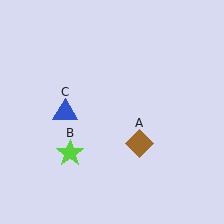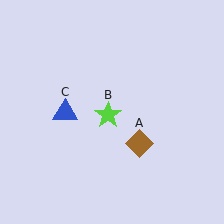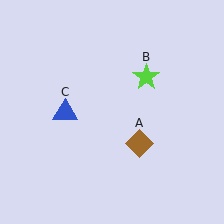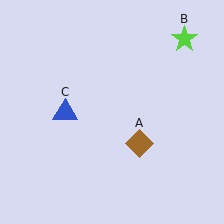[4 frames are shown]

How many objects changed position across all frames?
1 object changed position: lime star (object B).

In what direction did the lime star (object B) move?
The lime star (object B) moved up and to the right.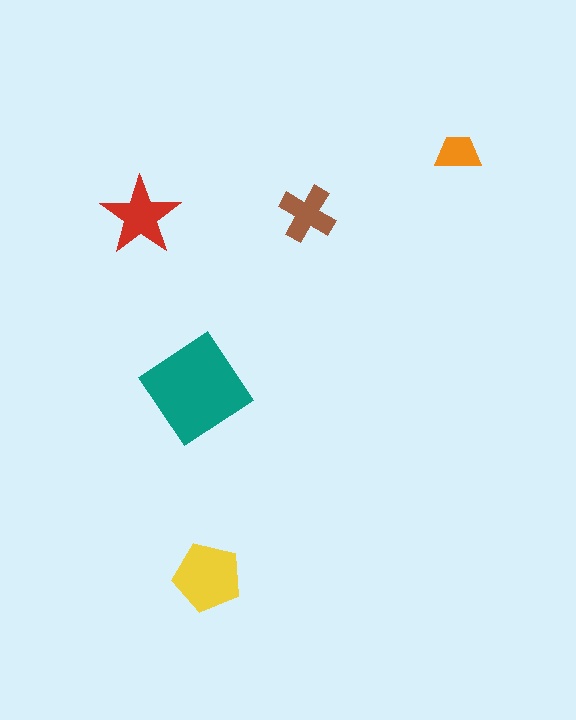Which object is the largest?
The teal diamond.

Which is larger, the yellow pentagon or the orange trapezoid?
The yellow pentagon.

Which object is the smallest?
The orange trapezoid.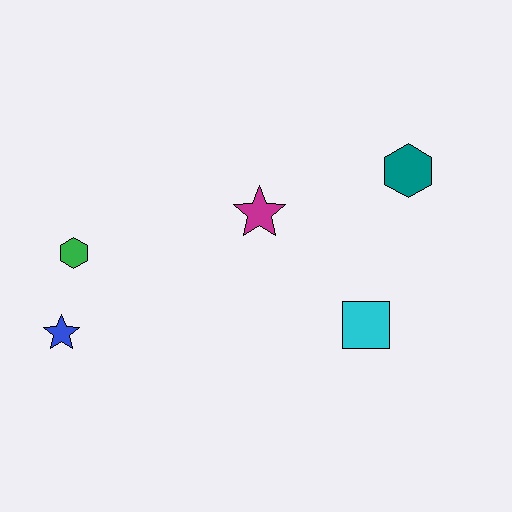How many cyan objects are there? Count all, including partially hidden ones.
There is 1 cyan object.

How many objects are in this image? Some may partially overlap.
There are 5 objects.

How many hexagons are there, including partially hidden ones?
There are 2 hexagons.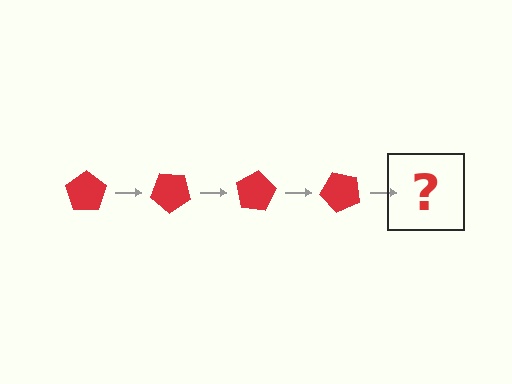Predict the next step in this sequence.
The next step is a red pentagon rotated 160 degrees.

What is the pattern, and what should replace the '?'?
The pattern is that the pentagon rotates 40 degrees each step. The '?' should be a red pentagon rotated 160 degrees.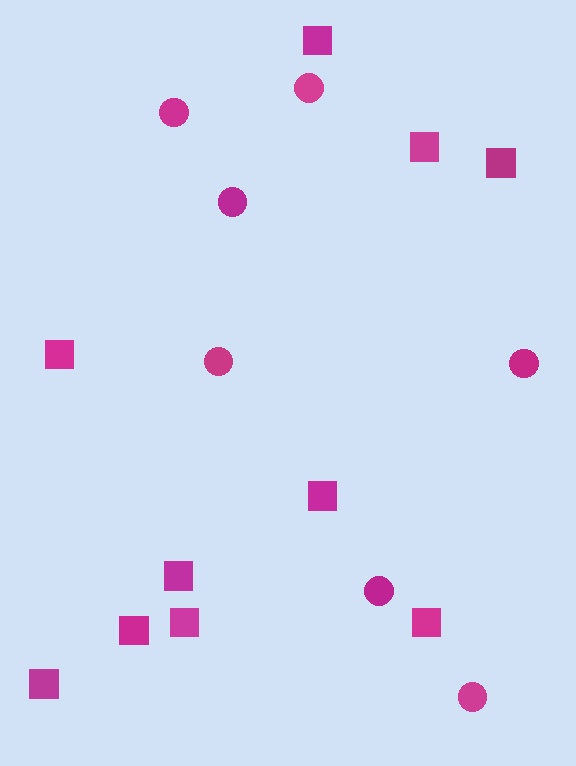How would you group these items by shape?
There are 2 groups: one group of circles (7) and one group of squares (10).